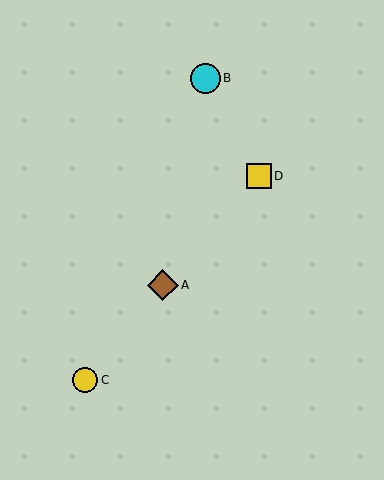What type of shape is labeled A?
Shape A is a brown diamond.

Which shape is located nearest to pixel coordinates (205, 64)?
The cyan circle (labeled B) at (205, 78) is nearest to that location.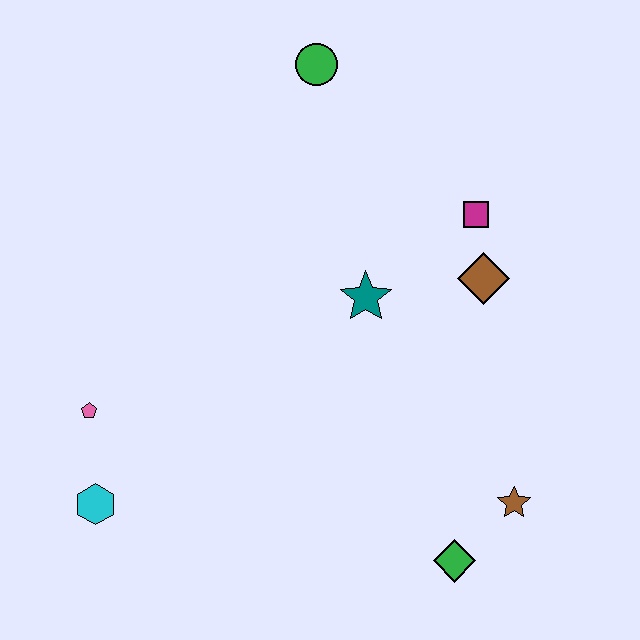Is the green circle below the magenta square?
No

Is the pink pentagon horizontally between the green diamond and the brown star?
No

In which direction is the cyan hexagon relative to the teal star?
The cyan hexagon is to the left of the teal star.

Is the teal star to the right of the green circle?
Yes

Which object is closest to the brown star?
The green diamond is closest to the brown star.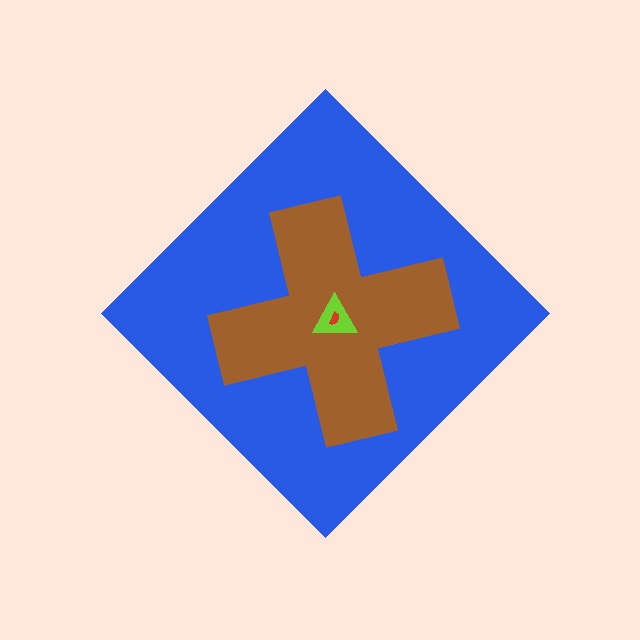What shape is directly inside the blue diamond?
The brown cross.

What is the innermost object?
The red semicircle.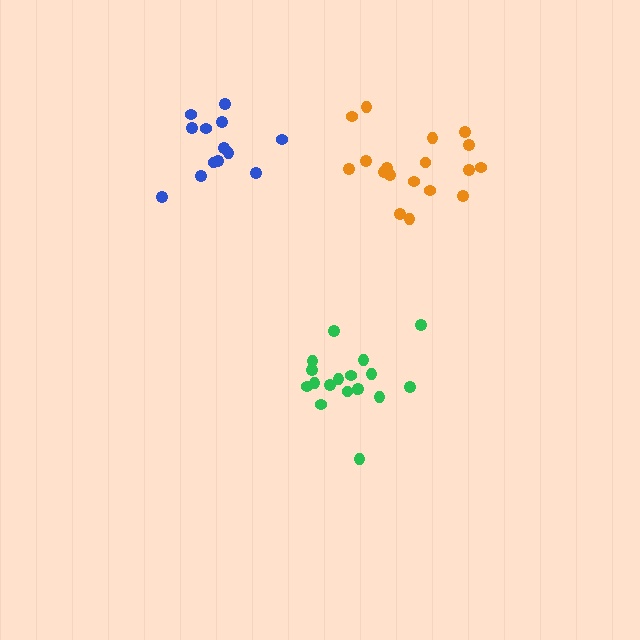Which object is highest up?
The blue cluster is topmost.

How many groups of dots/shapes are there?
There are 3 groups.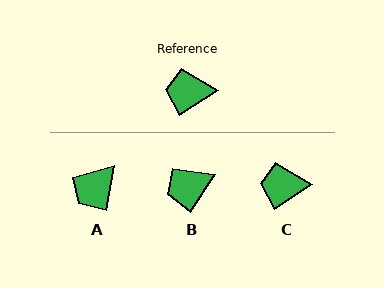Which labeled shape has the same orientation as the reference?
C.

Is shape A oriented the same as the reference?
No, it is off by about 48 degrees.